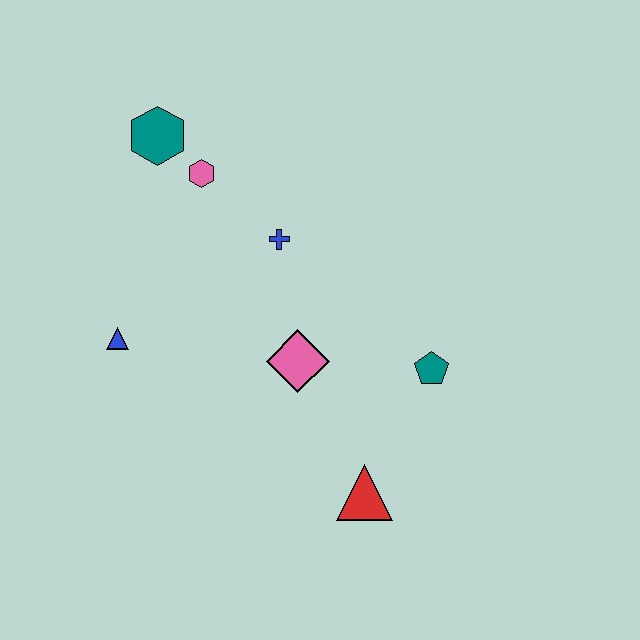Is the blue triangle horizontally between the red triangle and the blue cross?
No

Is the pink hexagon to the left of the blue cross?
Yes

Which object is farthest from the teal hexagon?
The red triangle is farthest from the teal hexagon.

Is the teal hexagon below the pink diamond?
No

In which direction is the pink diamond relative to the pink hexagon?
The pink diamond is below the pink hexagon.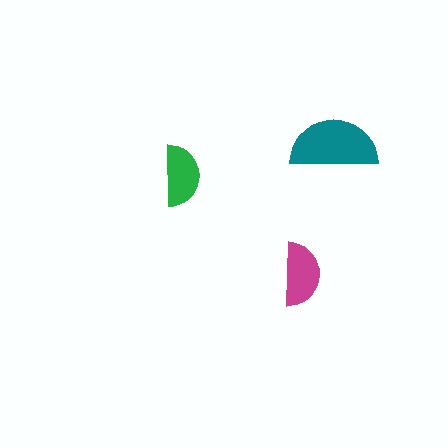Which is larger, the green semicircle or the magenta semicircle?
The magenta one.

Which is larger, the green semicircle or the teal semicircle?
The teal one.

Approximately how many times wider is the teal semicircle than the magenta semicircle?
About 1.5 times wider.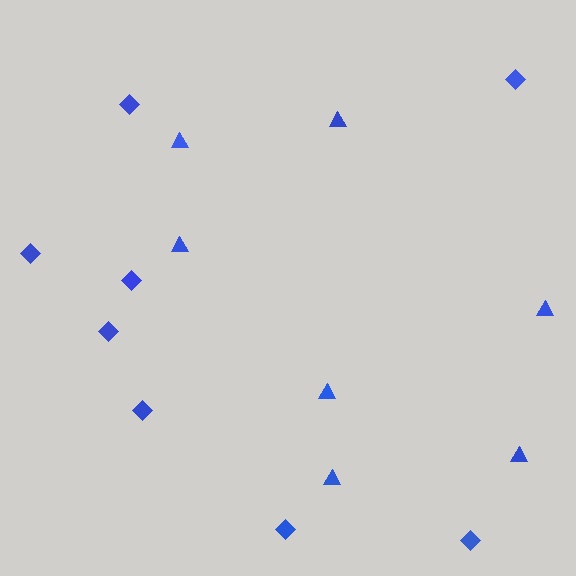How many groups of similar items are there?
There are 2 groups: one group of triangles (7) and one group of diamonds (8).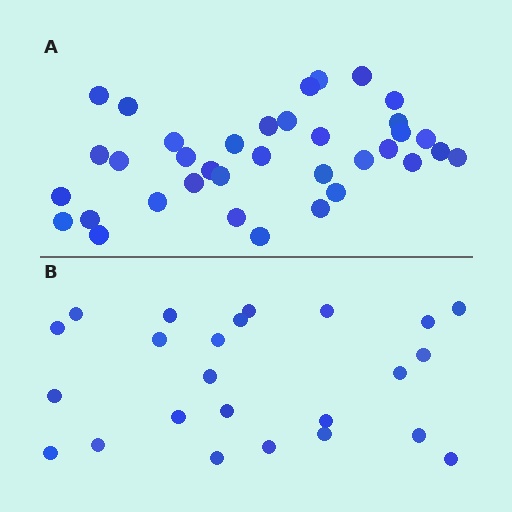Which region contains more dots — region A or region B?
Region A (the top region) has more dots.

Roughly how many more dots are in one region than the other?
Region A has roughly 12 or so more dots than region B.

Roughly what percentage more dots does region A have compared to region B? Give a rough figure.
About 50% more.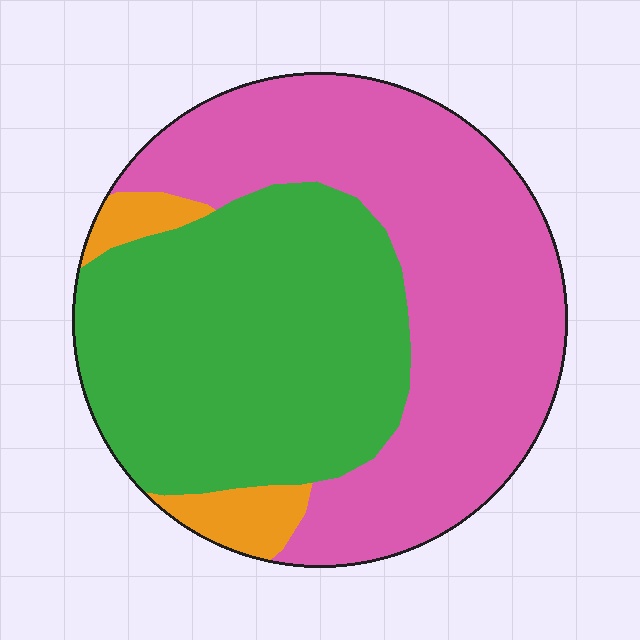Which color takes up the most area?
Pink, at roughly 50%.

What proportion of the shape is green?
Green covers about 45% of the shape.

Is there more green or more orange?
Green.